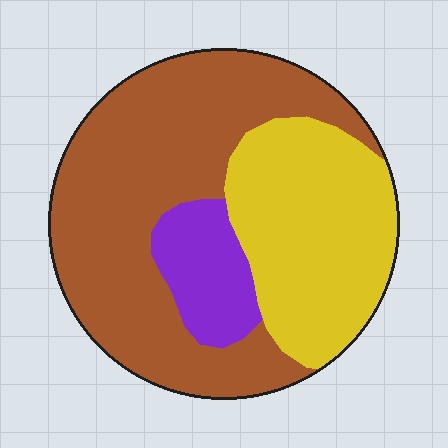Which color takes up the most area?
Brown, at roughly 55%.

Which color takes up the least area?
Purple, at roughly 10%.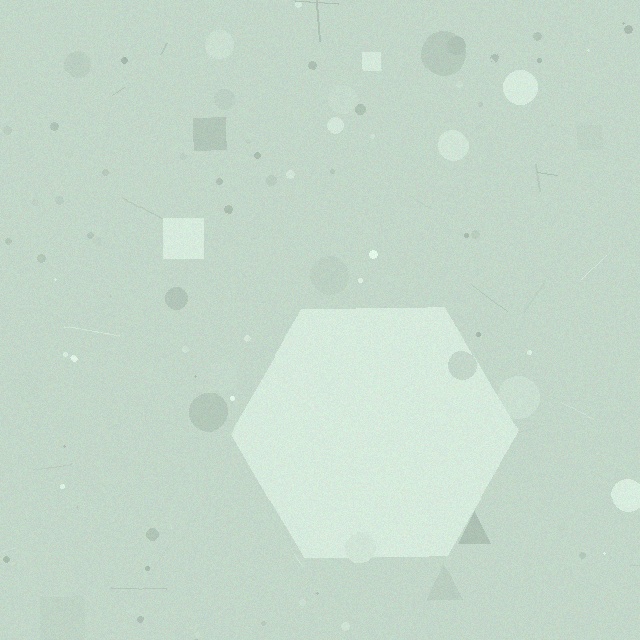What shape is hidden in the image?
A hexagon is hidden in the image.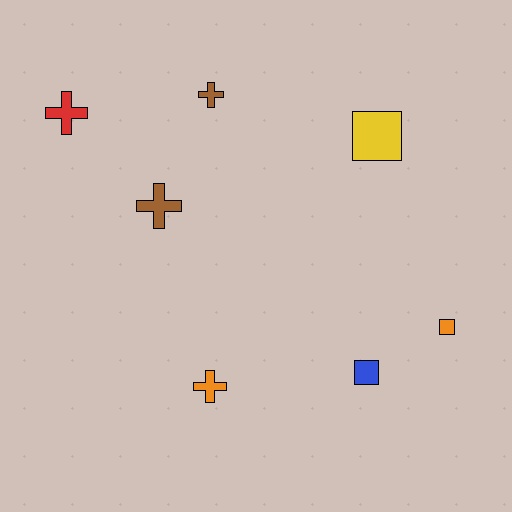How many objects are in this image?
There are 7 objects.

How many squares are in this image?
There are 3 squares.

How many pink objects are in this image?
There are no pink objects.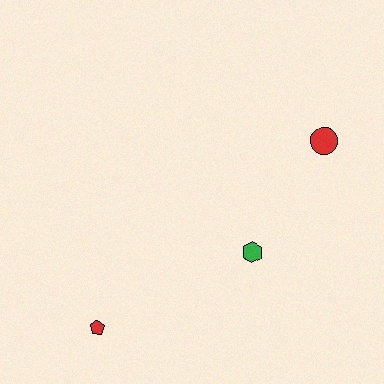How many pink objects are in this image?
There are no pink objects.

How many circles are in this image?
There is 1 circle.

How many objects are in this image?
There are 3 objects.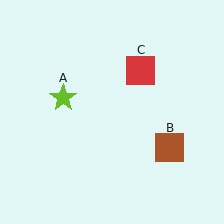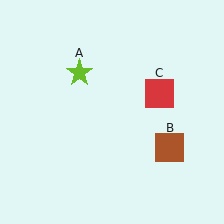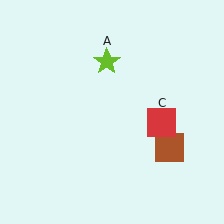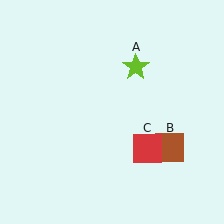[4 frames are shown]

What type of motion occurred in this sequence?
The lime star (object A), red square (object C) rotated clockwise around the center of the scene.